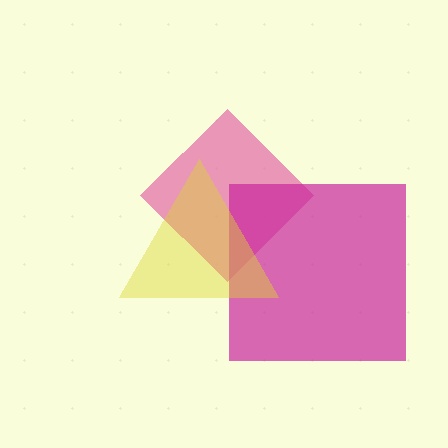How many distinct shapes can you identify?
There are 3 distinct shapes: a pink diamond, a magenta square, a yellow triangle.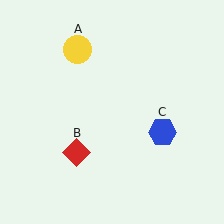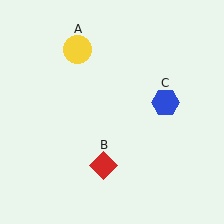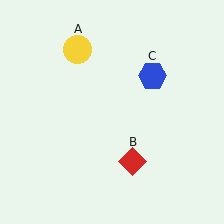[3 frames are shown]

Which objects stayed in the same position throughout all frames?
Yellow circle (object A) remained stationary.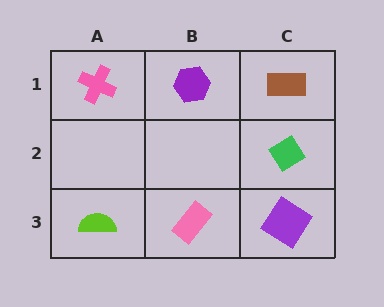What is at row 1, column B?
A purple hexagon.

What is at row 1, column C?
A brown rectangle.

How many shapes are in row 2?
1 shape.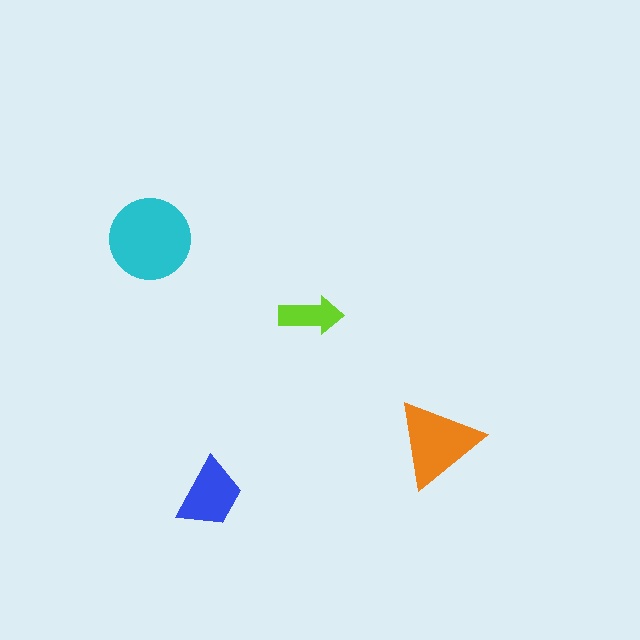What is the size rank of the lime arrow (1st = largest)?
4th.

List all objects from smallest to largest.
The lime arrow, the blue trapezoid, the orange triangle, the cyan circle.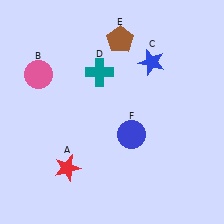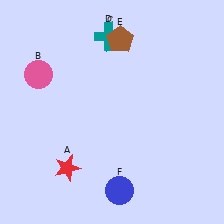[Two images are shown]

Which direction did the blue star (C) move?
The blue star (C) moved left.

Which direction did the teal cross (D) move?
The teal cross (D) moved up.